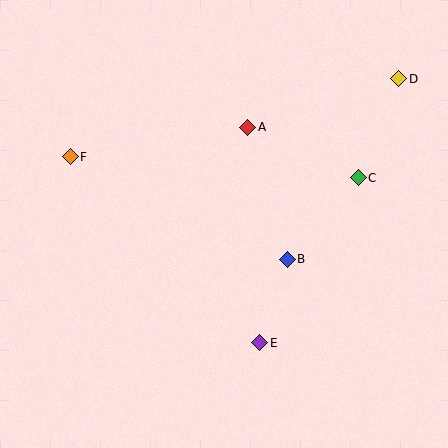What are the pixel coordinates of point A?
Point A is at (248, 127).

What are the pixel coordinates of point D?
Point D is at (399, 79).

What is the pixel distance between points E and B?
The distance between E and B is 88 pixels.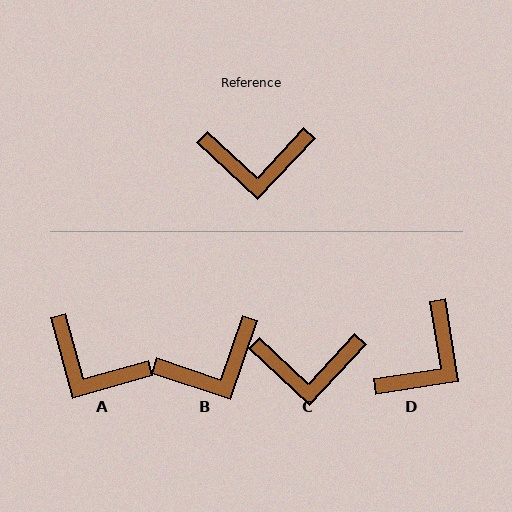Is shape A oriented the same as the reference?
No, it is off by about 31 degrees.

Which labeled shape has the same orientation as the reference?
C.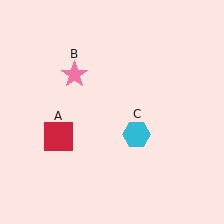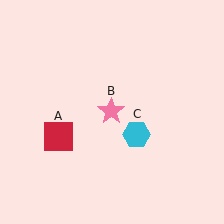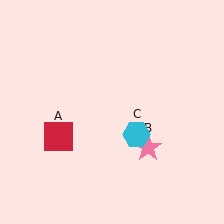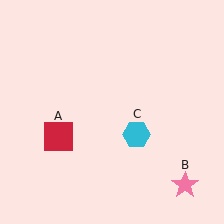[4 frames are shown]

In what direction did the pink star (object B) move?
The pink star (object B) moved down and to the right.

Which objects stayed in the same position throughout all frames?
Red square (object A) and cyan hexagon (object C) remained stationary.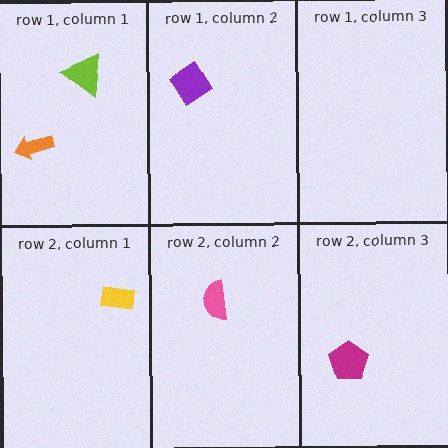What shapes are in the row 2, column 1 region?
The yellow rectangle.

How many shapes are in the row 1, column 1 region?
2.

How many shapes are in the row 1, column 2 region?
1.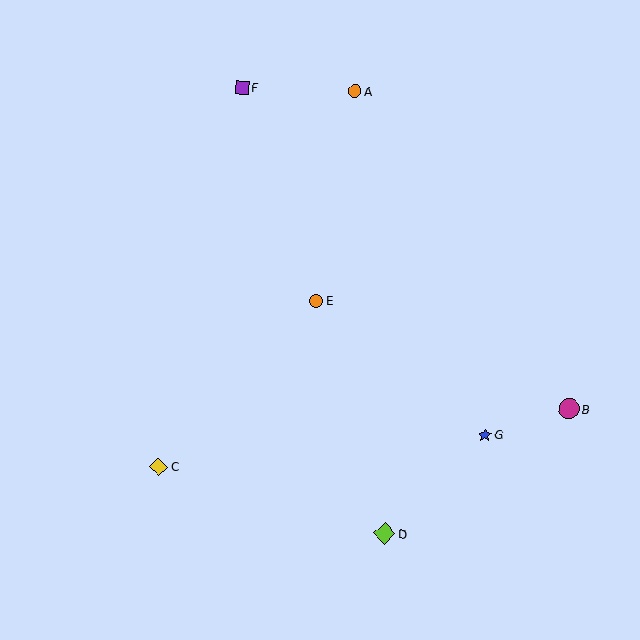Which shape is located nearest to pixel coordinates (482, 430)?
The blue star (labeled G) at (485, 435) is nearest to that location.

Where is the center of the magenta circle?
The center of the magenta circle is at (569, 409).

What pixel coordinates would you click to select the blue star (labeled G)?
Click at (485, 435) to select the blue star G.